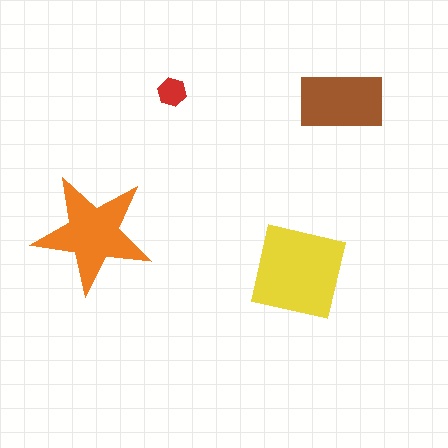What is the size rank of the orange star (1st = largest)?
2nd.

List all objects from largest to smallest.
The yellow square, the orange star, the brown rectangle, the red hexagon.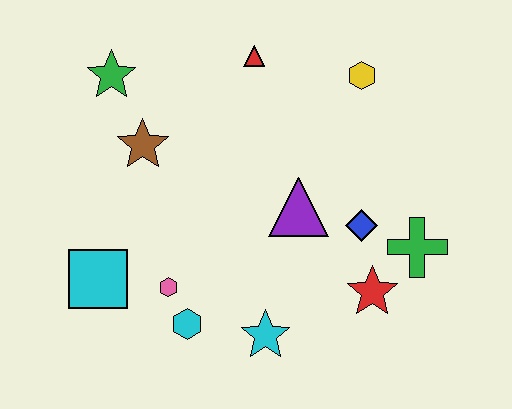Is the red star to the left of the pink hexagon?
No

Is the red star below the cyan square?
Yes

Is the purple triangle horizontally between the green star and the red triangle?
No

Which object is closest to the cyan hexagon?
The pink hexagon is closest to the cyan hexagon.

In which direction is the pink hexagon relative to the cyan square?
The pink hexagon is to the right of the cyan square.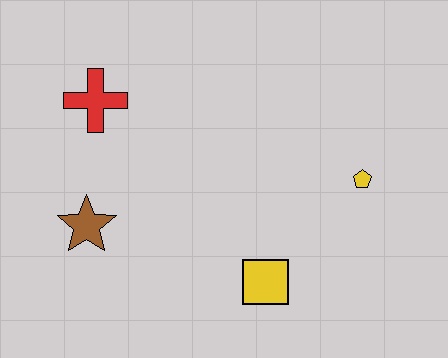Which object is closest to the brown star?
The red cross is closest to the brown star.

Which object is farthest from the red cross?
The yellow pentagon is farthest from the red cross.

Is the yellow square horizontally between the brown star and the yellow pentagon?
Yes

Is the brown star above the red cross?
No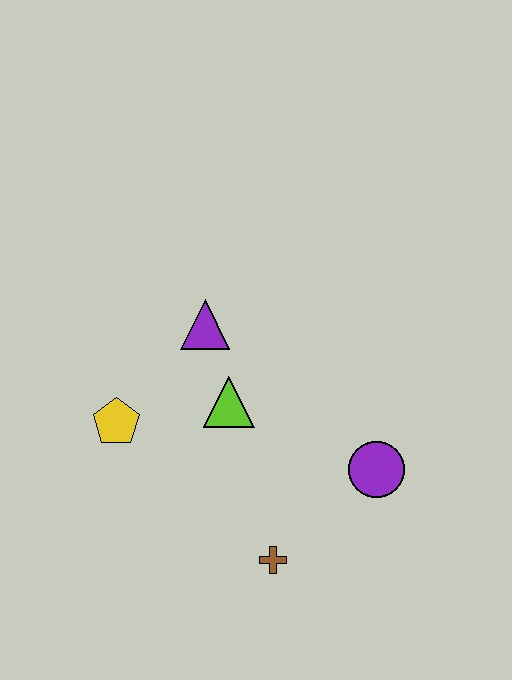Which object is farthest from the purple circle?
The yellow pentagon is farthest from the purple circle.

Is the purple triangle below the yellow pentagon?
No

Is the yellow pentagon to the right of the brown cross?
No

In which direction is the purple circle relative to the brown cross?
The purple circle is to the right of the brown cross.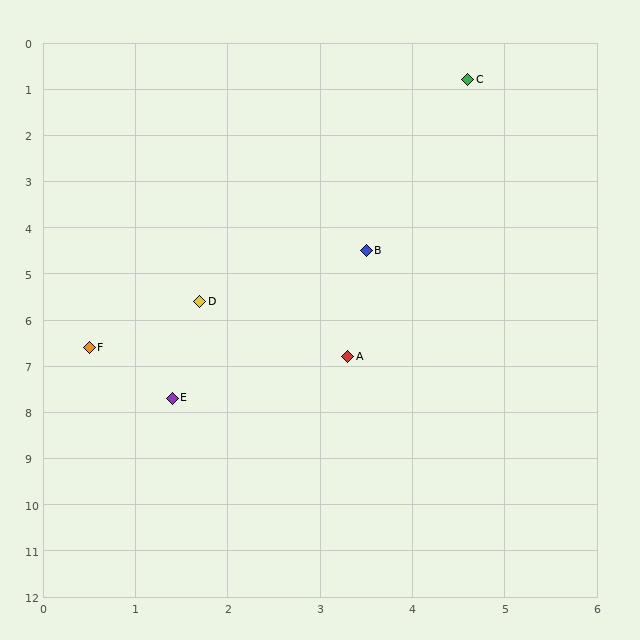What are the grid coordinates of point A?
Point A is at approximately (3.3, 6.8).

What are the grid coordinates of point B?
Point B is at approximately (3.5, 4.5).